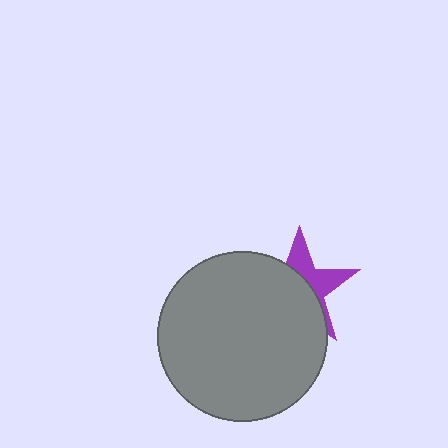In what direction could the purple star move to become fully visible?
The purple star could move toward the upper-right. That would shift it out from behind the gray circle entirely.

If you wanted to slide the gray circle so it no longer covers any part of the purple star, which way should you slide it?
Slide it toward the lower-left — that is the most direct way to separate the two shapes.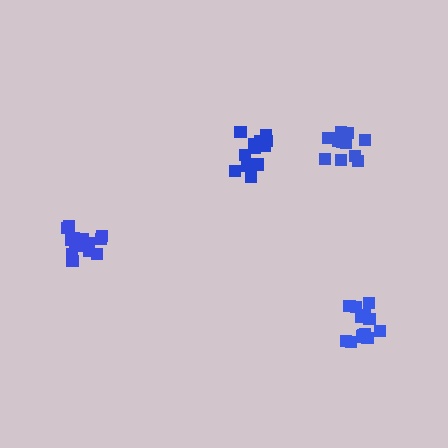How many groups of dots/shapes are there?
There are 4 groups.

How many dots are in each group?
Group 1: 12 dots, Group 2: 12 dots, Group 3: 15 dots, Group 4: 15 dots (54 total).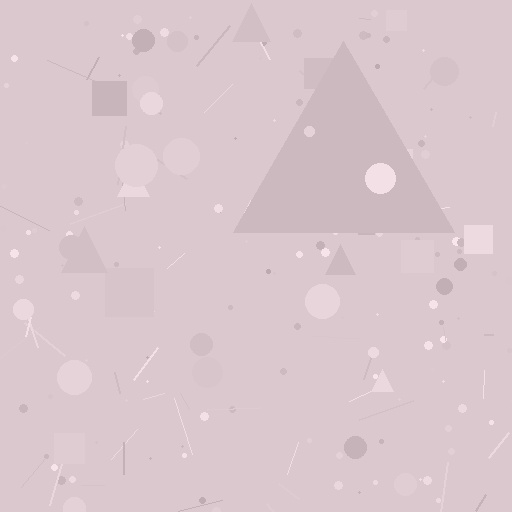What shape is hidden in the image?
A triangle is hidden in the image.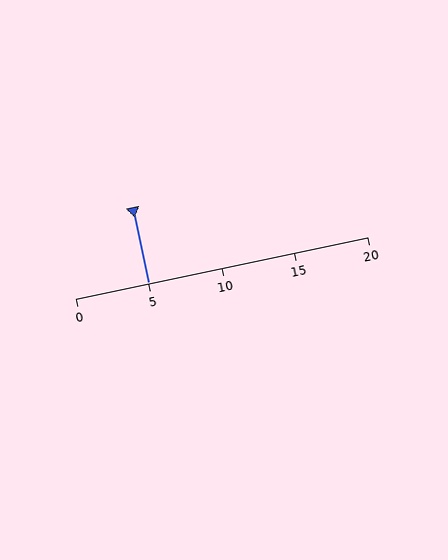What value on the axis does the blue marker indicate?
The marker indicates approximately 5.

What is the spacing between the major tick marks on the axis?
The major ticks are spaced 5 apart.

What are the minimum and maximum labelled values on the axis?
The axis runs from 0 to 20.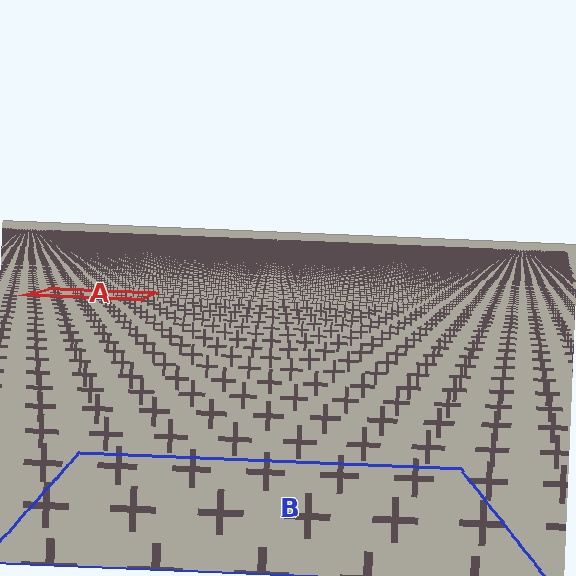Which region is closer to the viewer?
Region B is closer. The texture elements there are larger and more spread out.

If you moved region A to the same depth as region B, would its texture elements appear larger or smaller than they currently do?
They would appear larger. At a closer depth, the same texture elements are projected at a bigger on-screen size.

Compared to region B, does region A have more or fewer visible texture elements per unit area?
Region A has more texture elements per unit area — they are packed more densely because it is farther away.